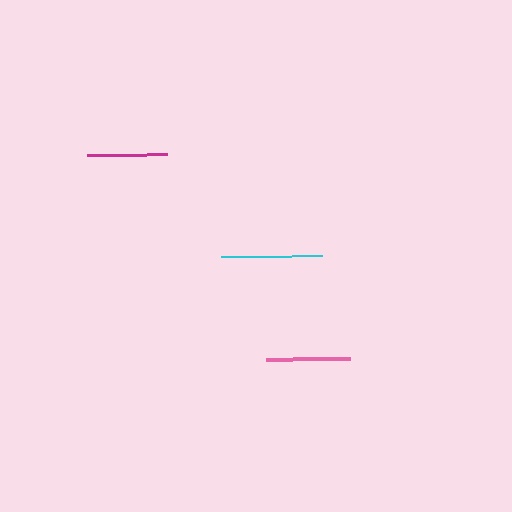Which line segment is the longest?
The cyan line is the longest at approximately 101 pixels.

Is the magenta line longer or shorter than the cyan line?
The cyan line is longer than the magenta line.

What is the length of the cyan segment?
The cyan segment is approximately 101 pixels long.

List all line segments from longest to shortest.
From longest to shortest: cyan, pink, magenta.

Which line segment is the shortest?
The magenta line is the shortest at approximately 80 pixels.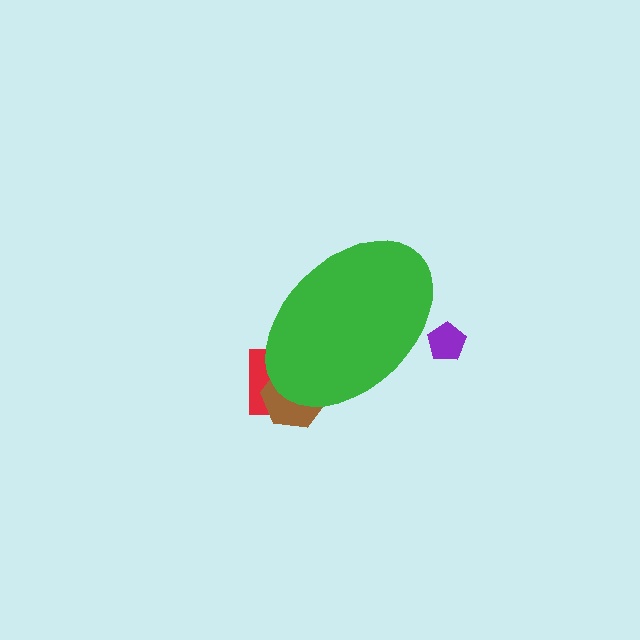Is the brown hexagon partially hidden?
Yes, the brown hexagon is partially hidden behind the green ellipse.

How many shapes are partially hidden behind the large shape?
3 shapes are partially hidden.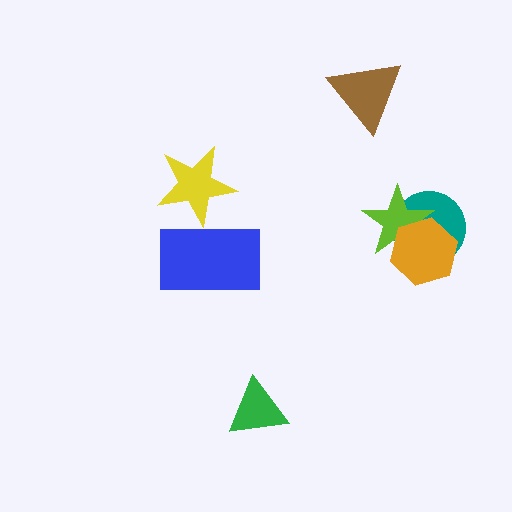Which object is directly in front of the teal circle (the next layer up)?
The lime star is directly in front of the teal circle.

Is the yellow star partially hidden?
Yes, it is partially covered by another shape.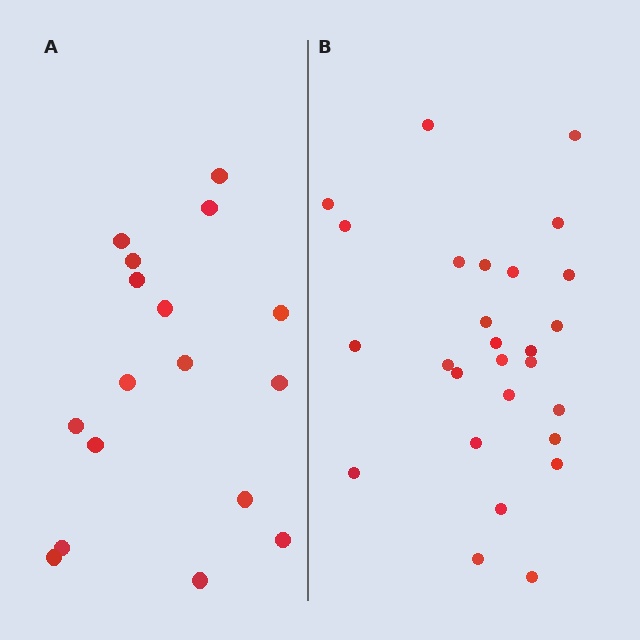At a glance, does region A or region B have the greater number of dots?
Region B (the right region) has more dots.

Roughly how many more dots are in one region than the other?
Region B has roughly 10 or so more dots than region A.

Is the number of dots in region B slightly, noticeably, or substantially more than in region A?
Region B has substantially more. The ratio is roughly 1.6 to 1.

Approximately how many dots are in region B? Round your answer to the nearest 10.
About 30 dots. (The exact count is 27, which rounds to 30.)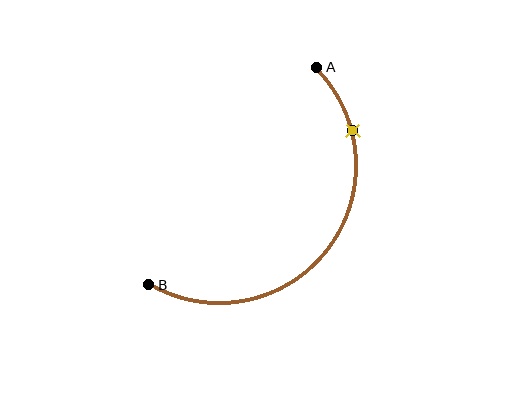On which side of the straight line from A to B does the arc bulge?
The arc bulges below and to the right of the straight line connecting A and B.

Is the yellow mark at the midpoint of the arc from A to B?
No. The yellow mark lies on the arc but is closer to endpoint A. The arc midpoint would be at the point on the curve equidistant along the arc from both A and B.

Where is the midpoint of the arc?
The arc midpoint is the point on the curve farthest from the straight line joining A and B. It sits below and to the right of that line.